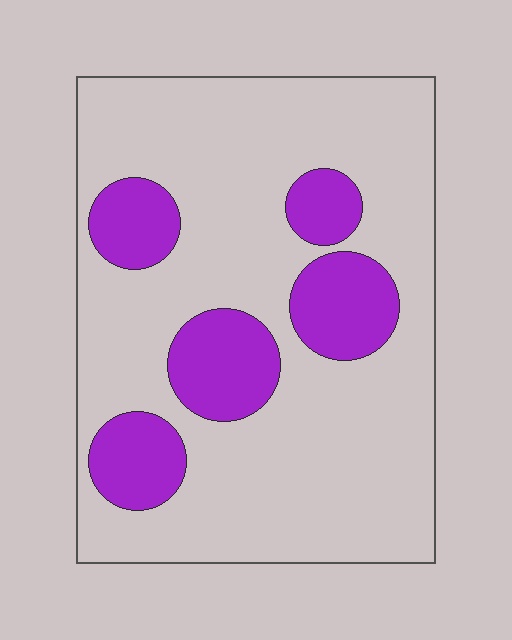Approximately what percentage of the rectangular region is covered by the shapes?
Approximately 20%.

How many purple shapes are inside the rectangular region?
5.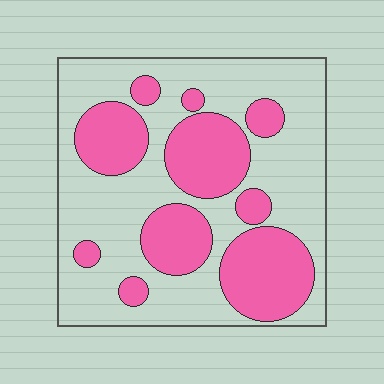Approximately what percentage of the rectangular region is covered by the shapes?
Approximately 35%.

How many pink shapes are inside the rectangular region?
10.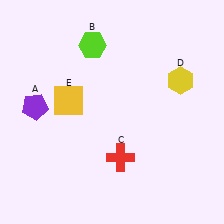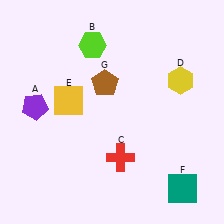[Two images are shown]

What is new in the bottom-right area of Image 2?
A teal square (F) was added in the bottom-right area of Image 2.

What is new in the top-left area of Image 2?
A brown pentagon (G) was added in the top-left area of Image 2.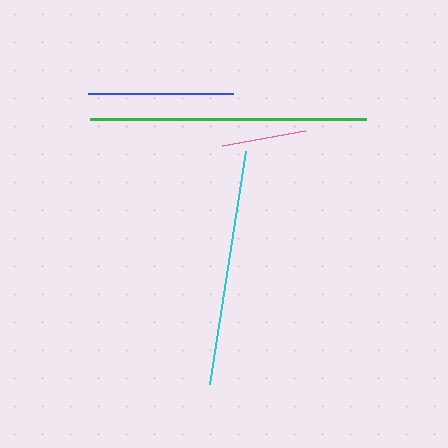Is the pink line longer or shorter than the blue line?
The blue line is longer than the pink line.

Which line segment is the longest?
The green line is the longest at approximately 276 pixels.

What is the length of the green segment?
The green segment is approximately 276 pixels long.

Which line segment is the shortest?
The pink line is the shortest at approximately 84 pixels.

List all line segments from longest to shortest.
From longest to shortest: green, cyan, blue, pink.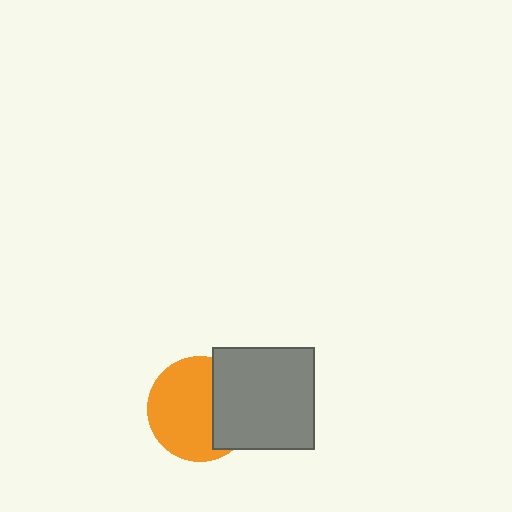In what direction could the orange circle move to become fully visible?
The orange circle could move left. That would shift it out from behind the gray square entirely.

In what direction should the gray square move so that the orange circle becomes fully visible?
The gray square should move right. That is the shortest direction to clear the overlap and leave the orange circle fully visible.